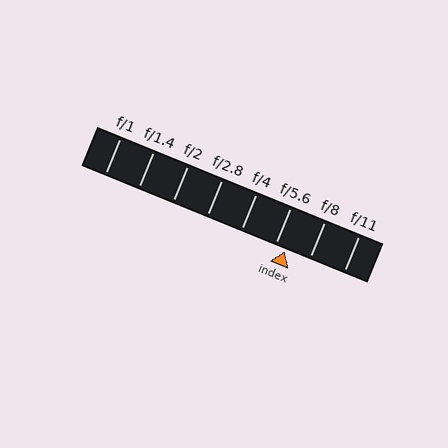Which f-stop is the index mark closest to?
The index mark is closest to f/5.6.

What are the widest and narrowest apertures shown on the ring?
The widest aperture shown is f/1 and the narrowest is f/11.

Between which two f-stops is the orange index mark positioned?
The index mark is between f/5.6 and f/8.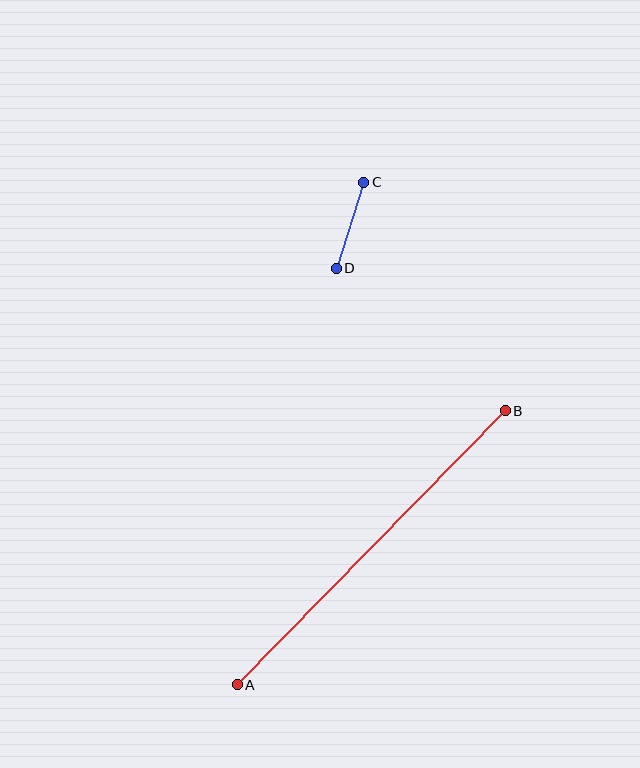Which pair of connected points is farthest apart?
Points A and B are farthest apart.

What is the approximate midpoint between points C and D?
The midpoint is at approximately (350, 225) pixels.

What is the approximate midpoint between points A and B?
The midpoint is at approximately (371, 548) pixels.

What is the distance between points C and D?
The distance is approximately 91 pixels.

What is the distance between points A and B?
The distance is approximately 383 pixels.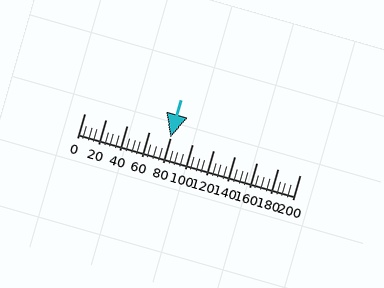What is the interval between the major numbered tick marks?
The major tick marks are spaced 20 units apart.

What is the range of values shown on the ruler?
The ruler shows values from 0 to 200.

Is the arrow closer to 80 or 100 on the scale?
The arrow is closer to 80.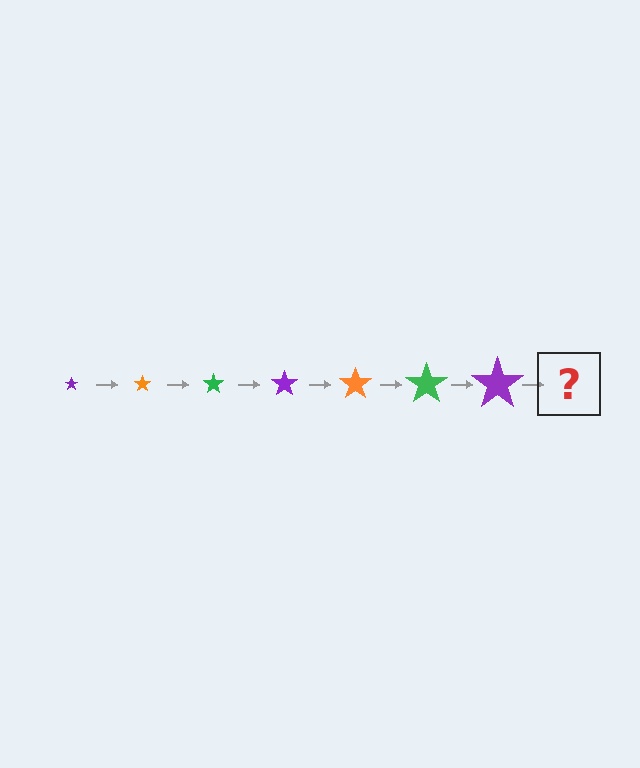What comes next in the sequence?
The next element should be an orange star, larger than the previous one.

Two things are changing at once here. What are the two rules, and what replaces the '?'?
The two rules are that the star grows larger each step and the color cycles through purple, orange, and green. The '?' should be an orange star, larger than the previous one.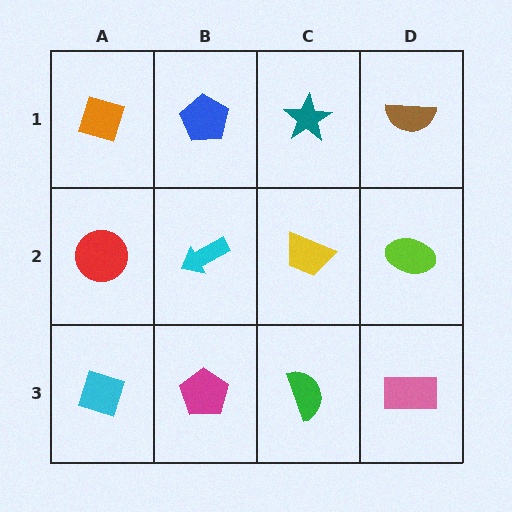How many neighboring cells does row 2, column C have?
4.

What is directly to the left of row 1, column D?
A teal star.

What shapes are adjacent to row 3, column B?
A cyan arrow (row 2, column B), a cyan diamond (row 3, column A), a green semicircle (row 3, column C).